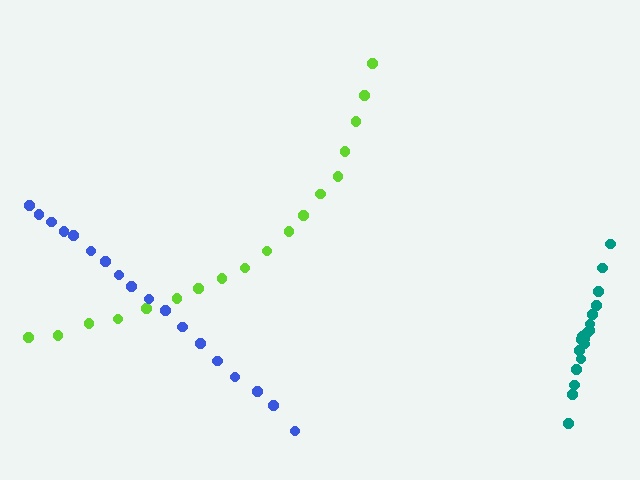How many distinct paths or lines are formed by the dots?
There are 3 distinct paths.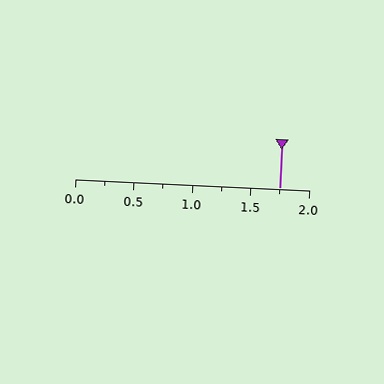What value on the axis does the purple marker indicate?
The marker indicates approximately 1.75.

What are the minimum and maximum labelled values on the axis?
The axis runs from 0.0 to 2.0.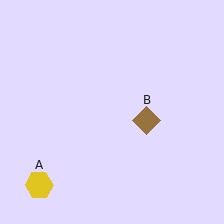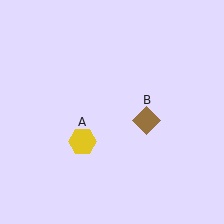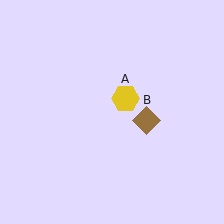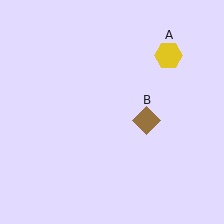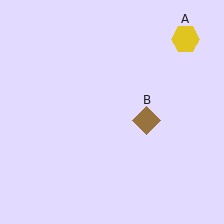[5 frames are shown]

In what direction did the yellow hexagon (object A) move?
The yellow hexagon (object A) moved up and to the right.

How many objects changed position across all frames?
1 object changed position: yellow hexagon (object A).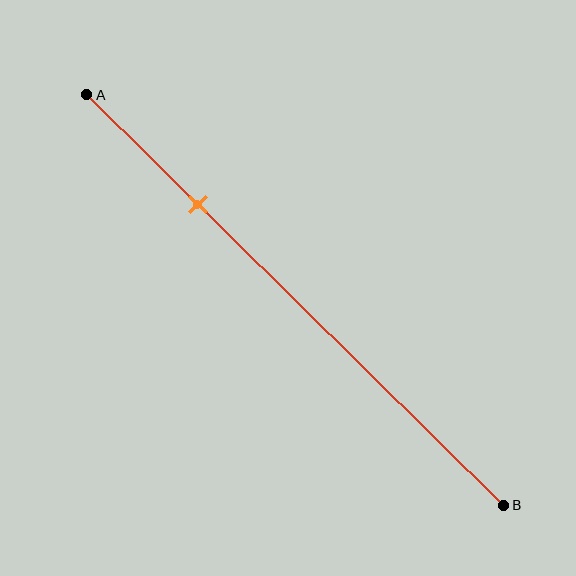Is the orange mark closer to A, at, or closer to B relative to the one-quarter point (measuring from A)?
The orange mark is approximately at the one-quarter point of segment AB.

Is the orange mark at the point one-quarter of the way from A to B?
Yes, the mark is approximately at the one-quarter point.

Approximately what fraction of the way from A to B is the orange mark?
The orange mark is approximately 25% of the way from A to B.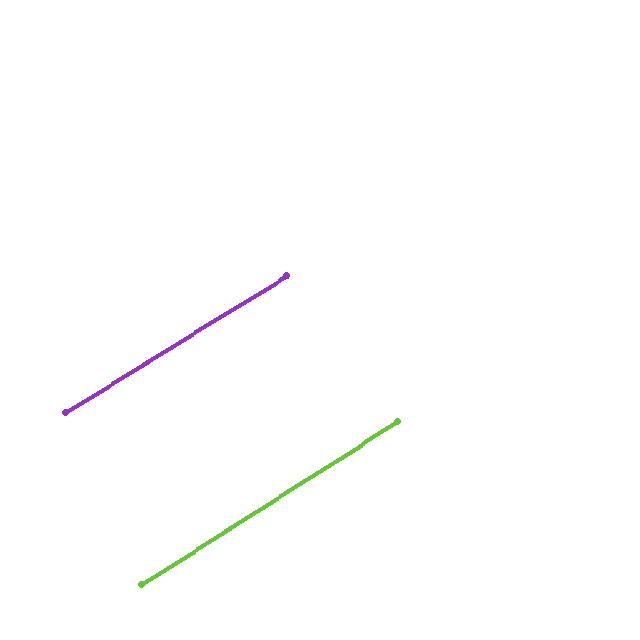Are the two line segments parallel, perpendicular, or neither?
Parallel — their directions differ by only 0.9°.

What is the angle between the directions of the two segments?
Approximately 1 degree.